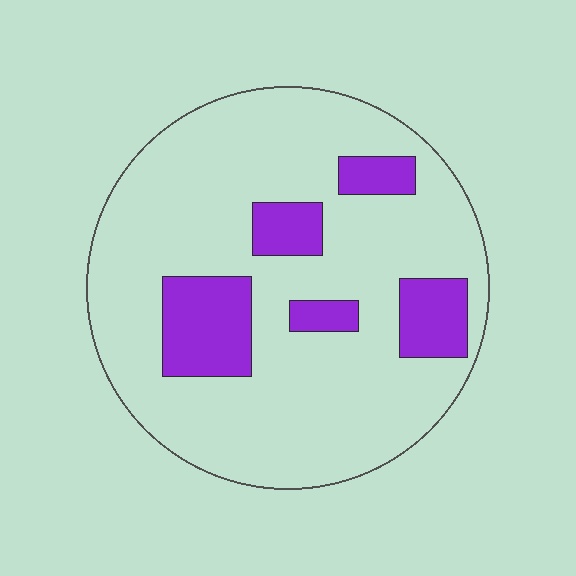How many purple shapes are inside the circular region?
5.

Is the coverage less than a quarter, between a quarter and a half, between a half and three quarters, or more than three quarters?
Less than a quarter.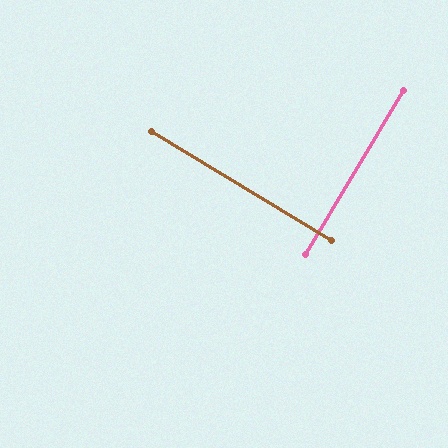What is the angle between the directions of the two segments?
Approximately 90 degrees.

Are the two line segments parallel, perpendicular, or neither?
Perpendicular — they meet at approximately 90°.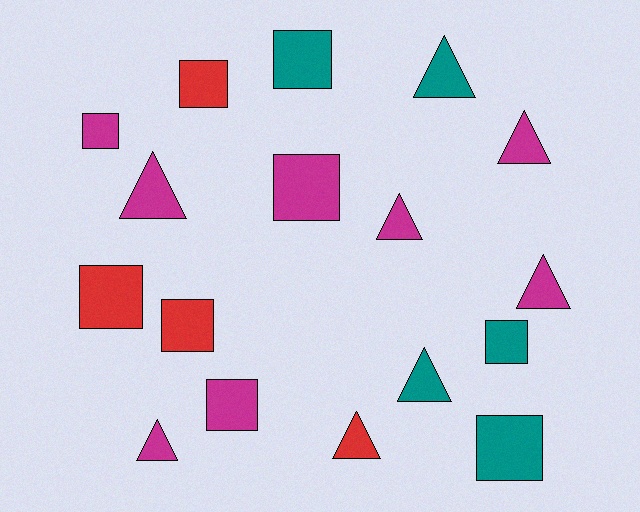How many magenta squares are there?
There are 3 magenta squares.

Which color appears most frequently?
Magenta, with 8 objects.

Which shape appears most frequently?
Square, with 9 objects.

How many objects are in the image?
There are 17 objects.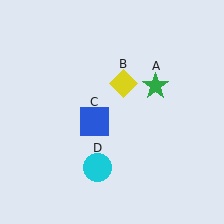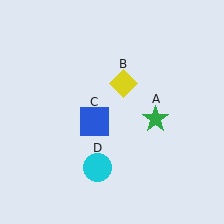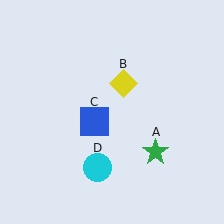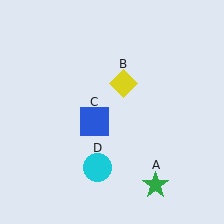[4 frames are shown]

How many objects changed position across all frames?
1 object changed position: green star (object A).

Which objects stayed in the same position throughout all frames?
Yellow diamond (object B) and blue square (object C) and cyan circle (object D) remained stationary.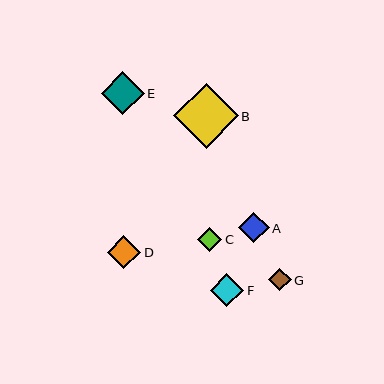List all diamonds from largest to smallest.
From largest to smallest: B, E, F, D, A, C, G.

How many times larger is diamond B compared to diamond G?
Diamond B is approximately 2.9 times the size of diamond G.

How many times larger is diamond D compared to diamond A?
Diamond D is approximately 1.1 times the size of diamond A.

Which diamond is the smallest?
Diamond G is the smallest with a size of approximately 22 pixels.